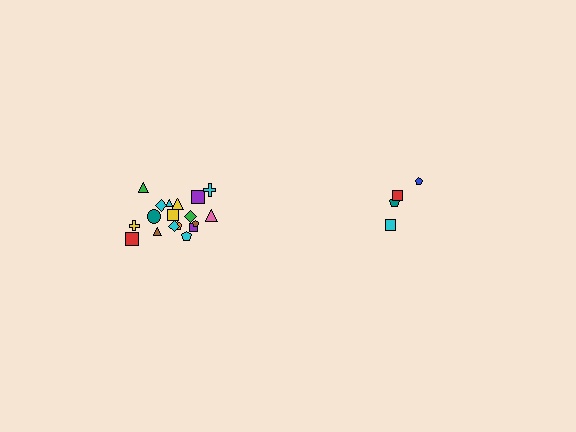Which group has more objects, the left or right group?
The left group.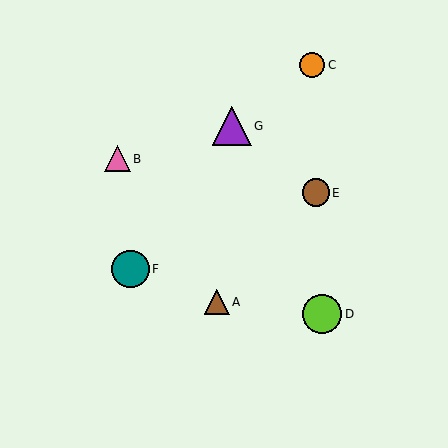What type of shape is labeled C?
Shape C is an orange circle.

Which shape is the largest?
The purple triangle (labeled G) is the largest.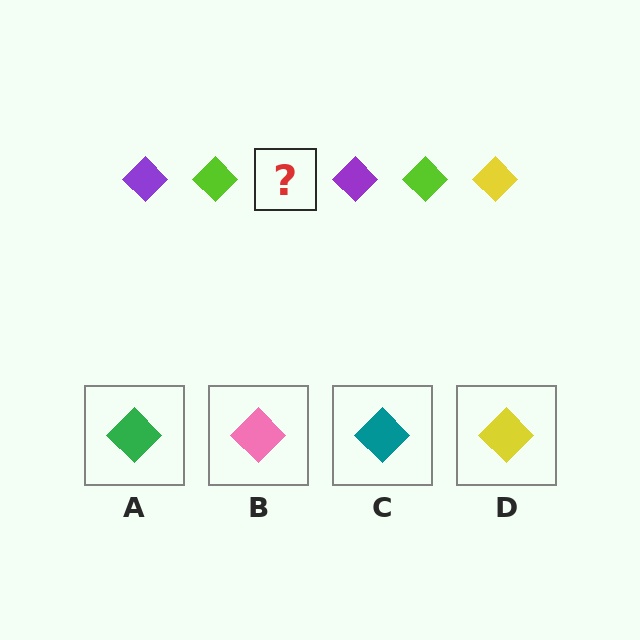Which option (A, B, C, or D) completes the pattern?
D.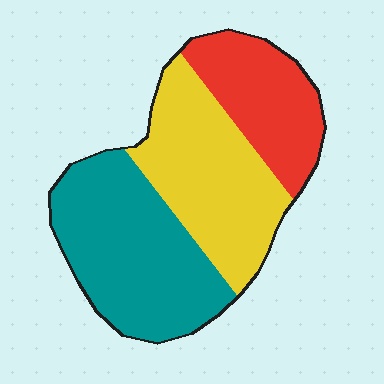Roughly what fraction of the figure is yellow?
Yellow covers 36% of the figure.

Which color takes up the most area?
Teal, at roughly 40%.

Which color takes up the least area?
Red, at roughly 25%.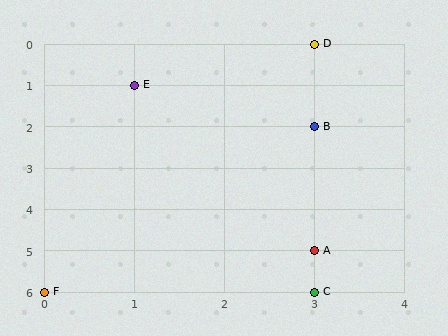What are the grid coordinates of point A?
Point A is at grid coordinates (3, 5).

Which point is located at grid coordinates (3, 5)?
Point A is at (3, 5).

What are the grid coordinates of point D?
Point D is at grid coordinates (3, 0).